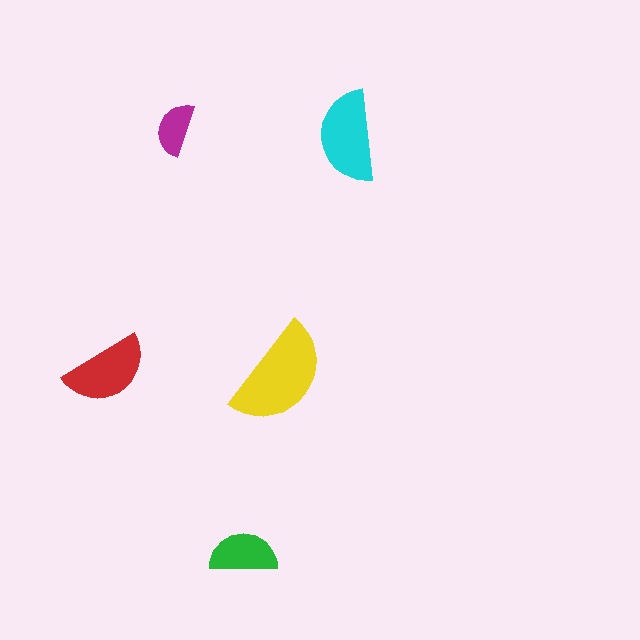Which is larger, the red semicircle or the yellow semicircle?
The yellow one.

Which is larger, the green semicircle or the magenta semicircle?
The green one.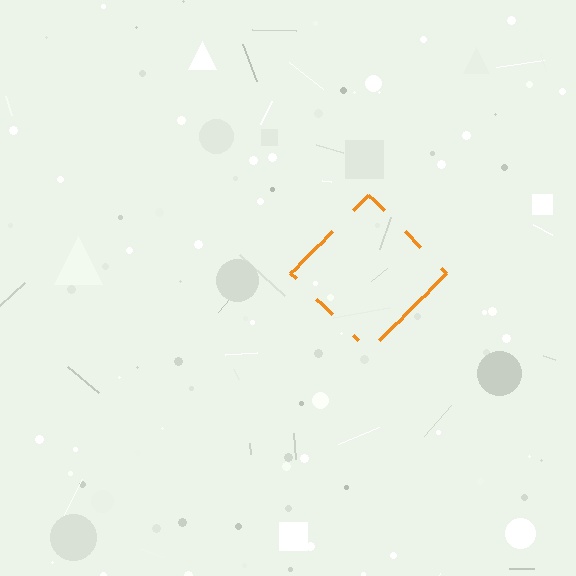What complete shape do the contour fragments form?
The contour fragments form a diamond.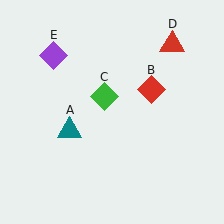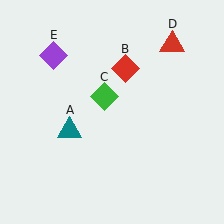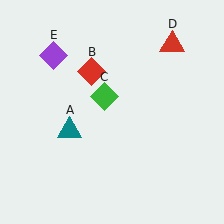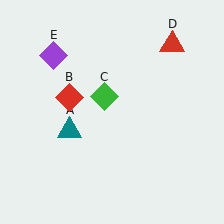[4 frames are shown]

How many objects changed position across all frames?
1 object changed position: red diamond (object B).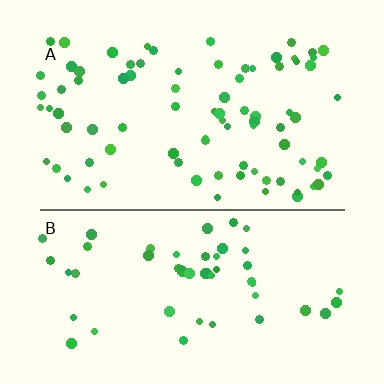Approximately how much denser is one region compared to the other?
Approximately 1.6× — region A over region B.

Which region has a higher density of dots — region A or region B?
A (the top).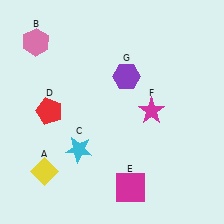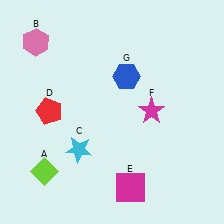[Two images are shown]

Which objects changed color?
A changed from yellow to lime. G changed from purple to blue.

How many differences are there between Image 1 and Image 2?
There are 2 differences between the two images.